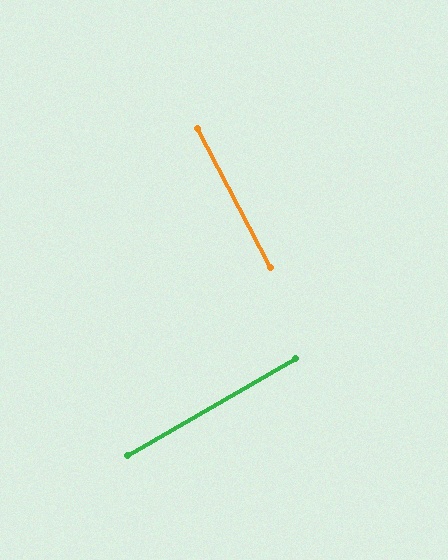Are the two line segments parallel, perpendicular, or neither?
Perpendicular — they meet at approximately 88°.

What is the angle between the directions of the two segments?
Approximately 88 degrees.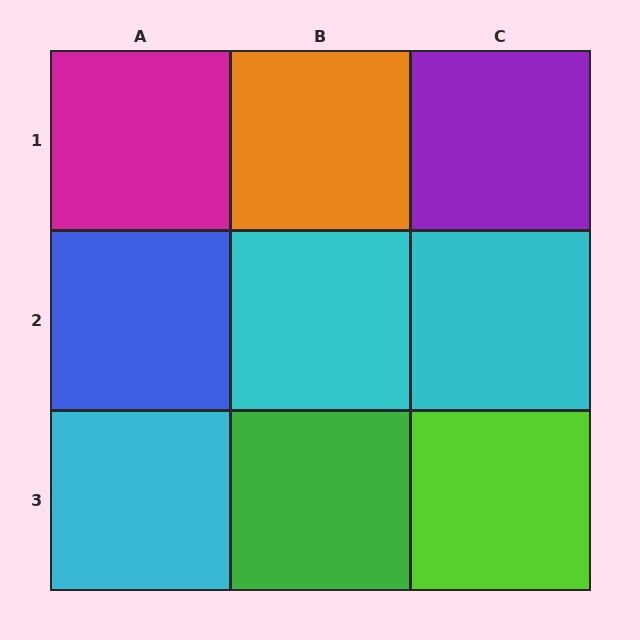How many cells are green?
1 cell is green.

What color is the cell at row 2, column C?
Cyan.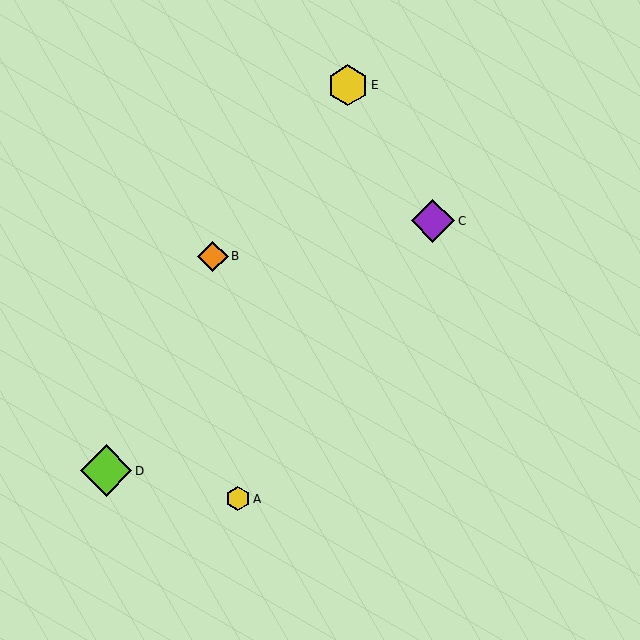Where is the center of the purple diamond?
The center of the purple diamond is at (433, 221).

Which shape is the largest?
The lime diamond (labeled D) is the largest.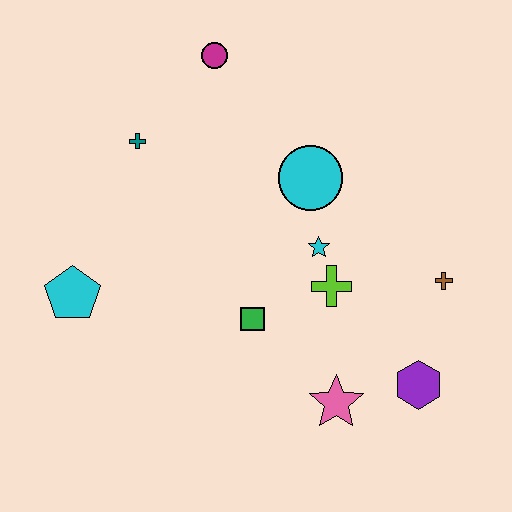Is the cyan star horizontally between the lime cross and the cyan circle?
Yes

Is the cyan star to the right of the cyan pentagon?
Yes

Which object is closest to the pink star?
The purple hexagon is closest to the pink star.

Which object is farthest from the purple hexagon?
The magenta circle is farthest from the purple hexagon.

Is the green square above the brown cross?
No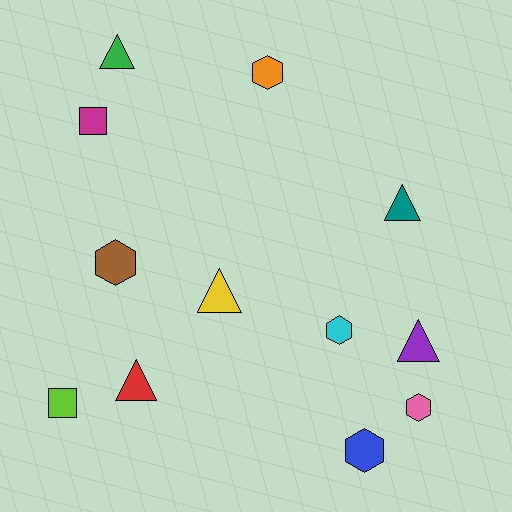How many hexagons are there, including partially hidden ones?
There are 5 hexagons.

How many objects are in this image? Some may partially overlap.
There are 12 objects.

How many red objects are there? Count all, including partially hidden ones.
There is 1 red object.